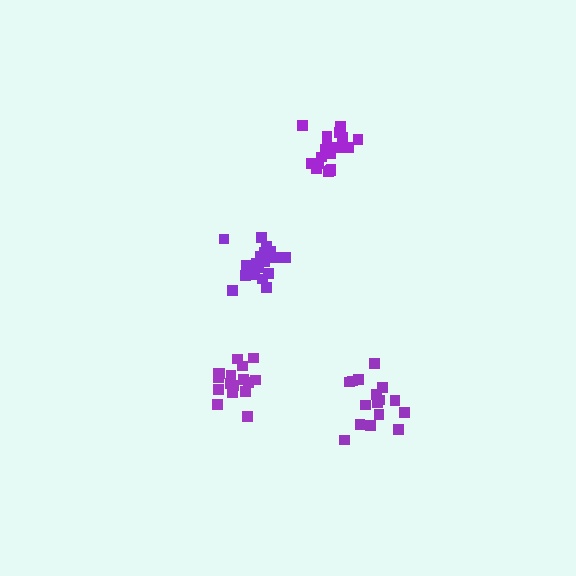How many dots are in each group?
Group 1: 17 dots, Group 2: 20 dots, Group 3: 21 dots, Group 4: 17 dots (75 total).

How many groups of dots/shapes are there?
There are 4 groups.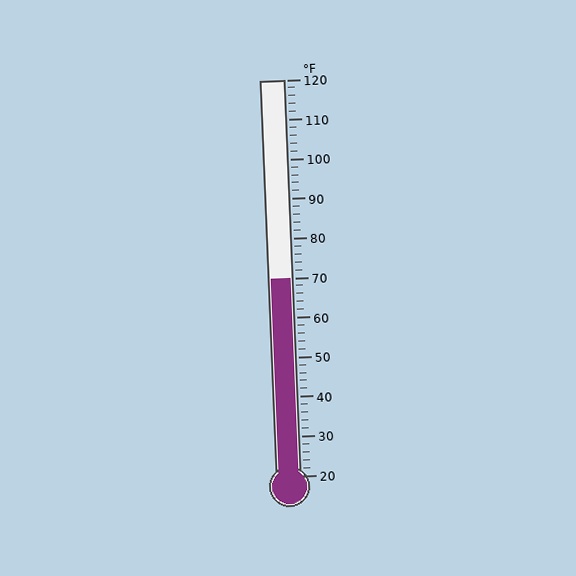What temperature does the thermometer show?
The thermometer shows approximately 70°F.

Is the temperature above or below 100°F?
The temperature is below 100°F.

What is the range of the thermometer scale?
The thermometer scale ranges from 20°F to 120°F.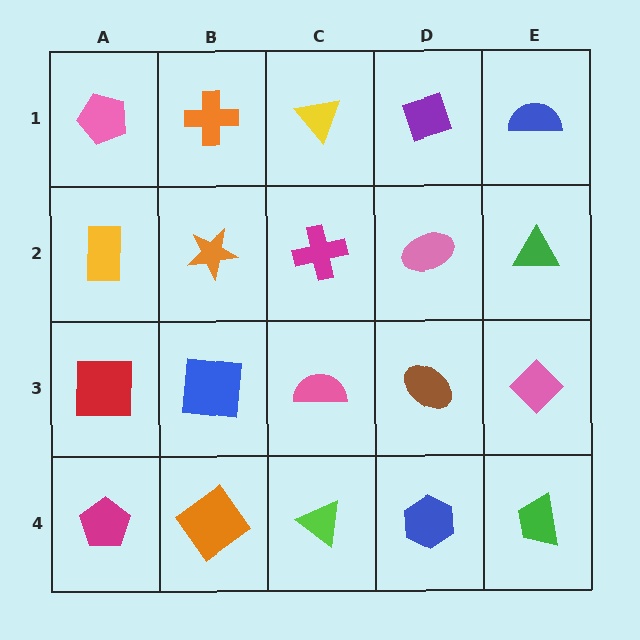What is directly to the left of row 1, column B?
A pink pentagon.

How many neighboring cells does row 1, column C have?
3.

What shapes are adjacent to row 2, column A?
A pink pentagon (row 1, column A), a red square (row 3, column A), an orange star (row 2, column B).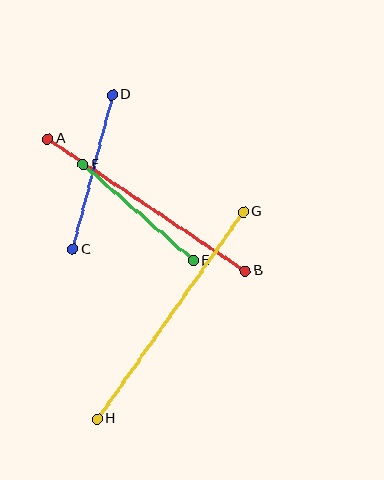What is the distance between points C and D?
The distance is approximately 159 pixels.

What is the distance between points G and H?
The distance is approximately 252 pixels.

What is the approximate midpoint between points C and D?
The midpoint is at approximately (93, 172) pixels.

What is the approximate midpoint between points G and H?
The midpoint is at approximately (170, 315) pixels.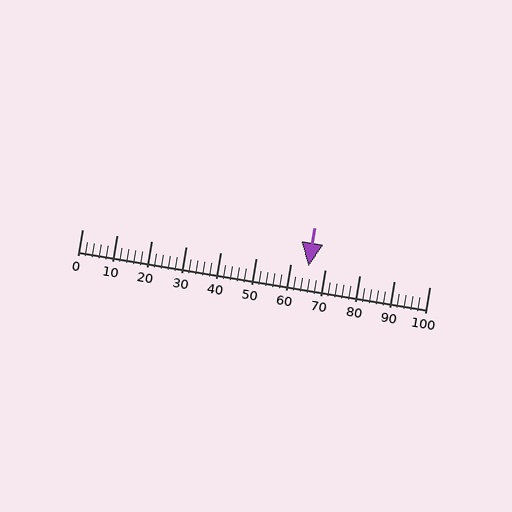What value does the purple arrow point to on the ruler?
The purple arrow points to approximately 65.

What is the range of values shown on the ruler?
The ruler shows values from 0 to 100.